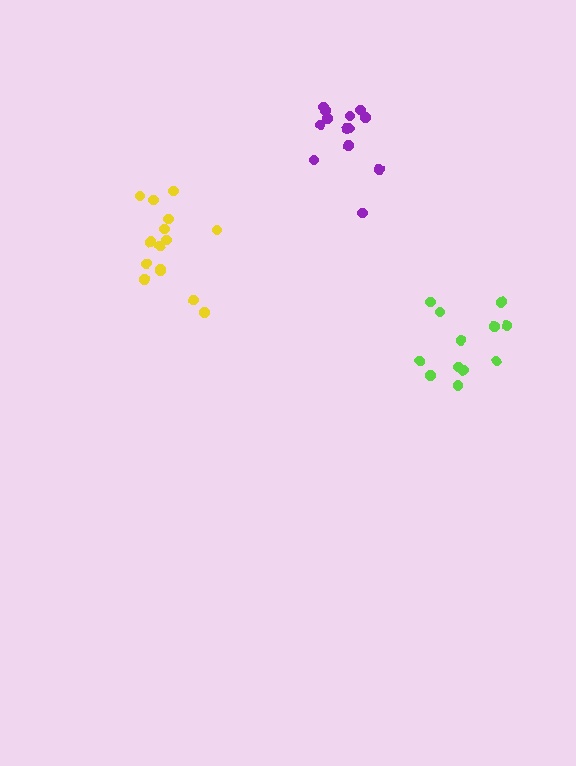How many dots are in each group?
Group 1: 12 dots, Group 2: 15 dots, Group 3: 13 dots (40 total).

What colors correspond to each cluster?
The clusters are colored: lime, yellow, purple.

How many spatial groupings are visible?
There are 3 spatial groupings.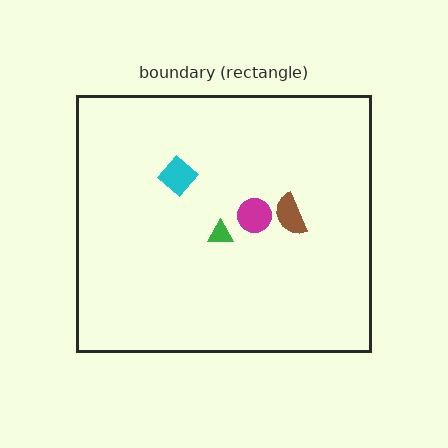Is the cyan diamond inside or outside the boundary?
Inside.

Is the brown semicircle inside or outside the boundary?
Inside.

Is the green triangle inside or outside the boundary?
Inside.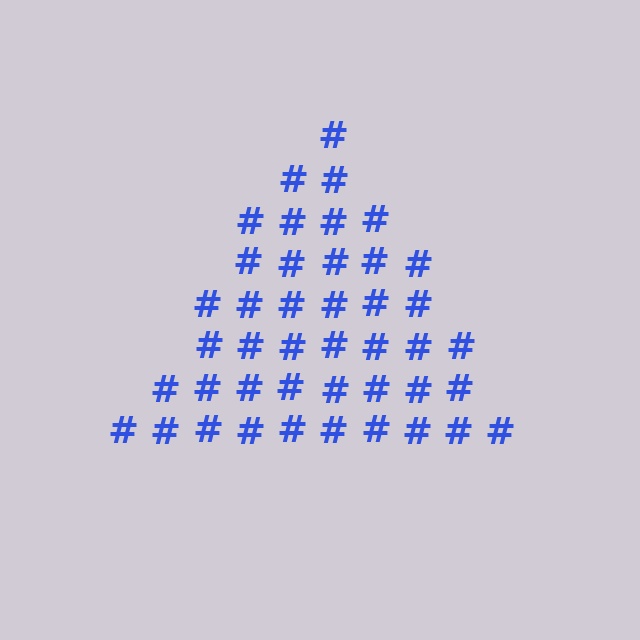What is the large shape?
The large shape is a triangle.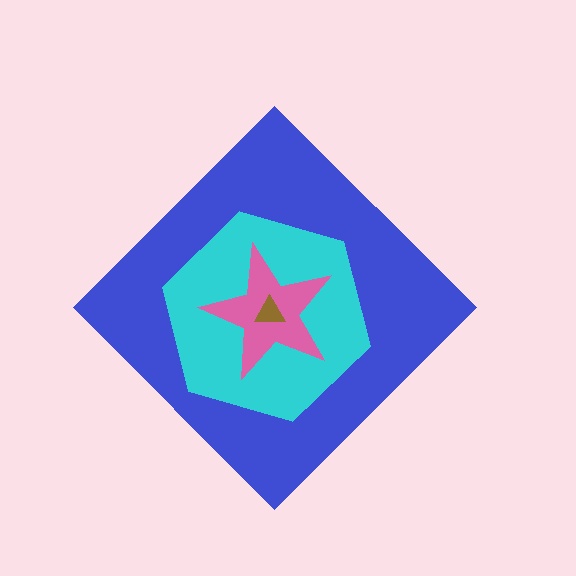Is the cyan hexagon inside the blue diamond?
Yes.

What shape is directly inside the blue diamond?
The cyan hexagon.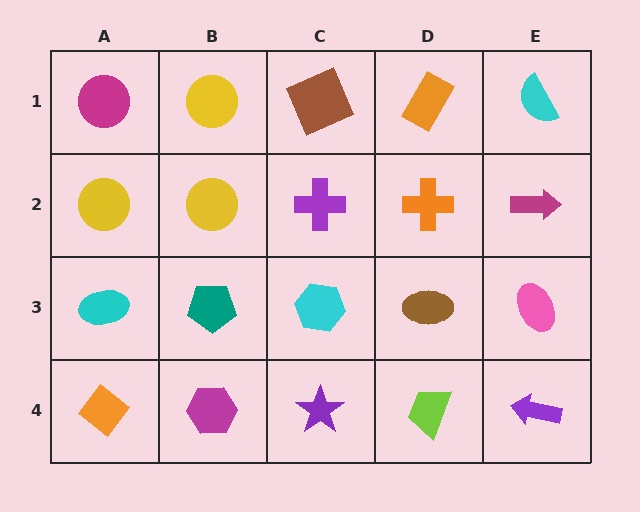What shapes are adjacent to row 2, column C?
A brown square (row 1, column C), a cyan hexagon (row 3, column C), a yellow circle (row 2, column B), an orange cross (row 2, column D).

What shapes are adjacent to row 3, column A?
A yellow circle (row 2, column A), an orange diamond (row 4, column A), a teal pentagon (row 3, column B).